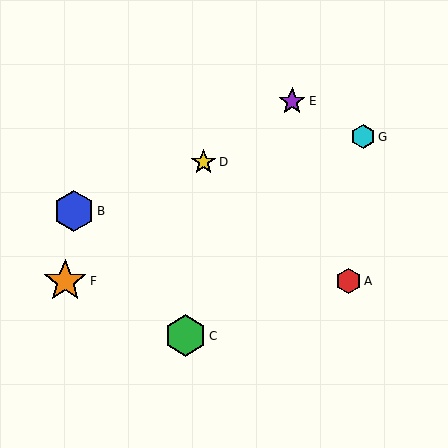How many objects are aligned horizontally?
2 objects (A, F) are aligned horizontally.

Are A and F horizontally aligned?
Yes, both are at y≈281.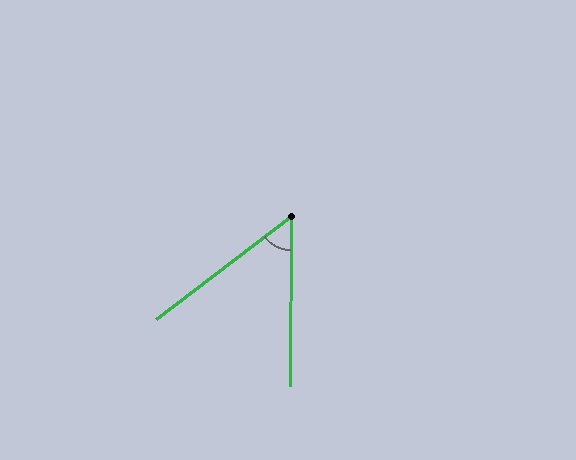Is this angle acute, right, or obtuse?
It is acute.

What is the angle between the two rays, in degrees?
Approximately 53 degrees.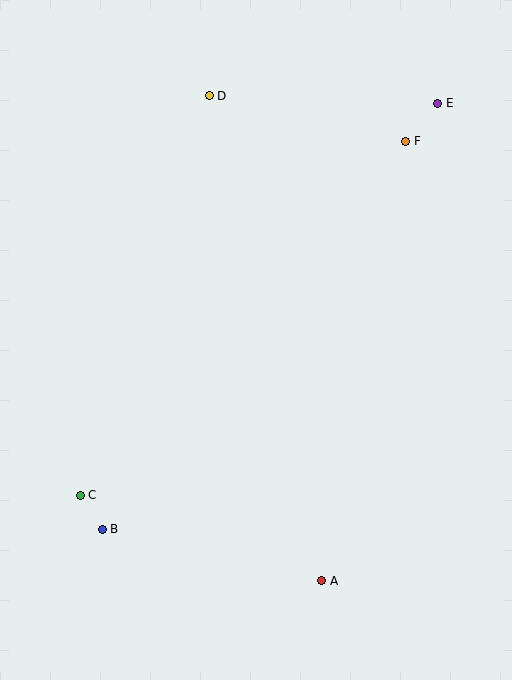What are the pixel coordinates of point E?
Point E is at (438, 103).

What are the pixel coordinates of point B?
Point B is at (102, 529).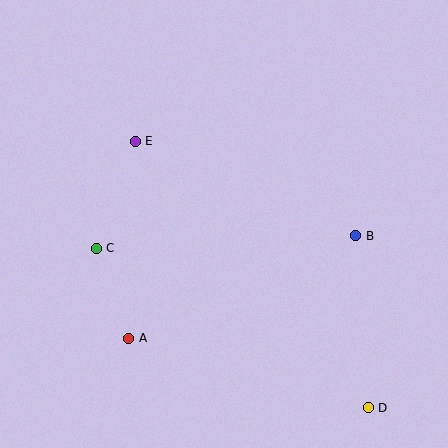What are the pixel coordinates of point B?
Point B is at (356, 236).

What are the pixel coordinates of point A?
Point A is at (129, 338).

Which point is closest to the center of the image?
Point E at (135, 141) is closest to the center.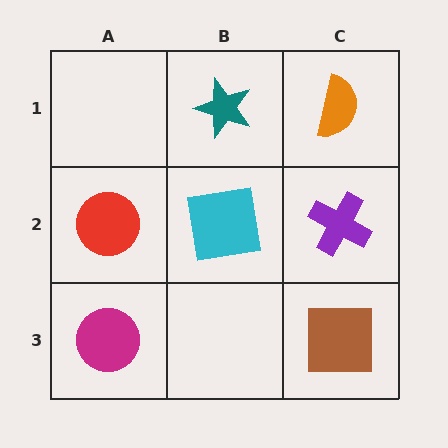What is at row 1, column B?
A teal star.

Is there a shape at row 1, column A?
No, that cell is empty.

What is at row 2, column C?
A purple cross.